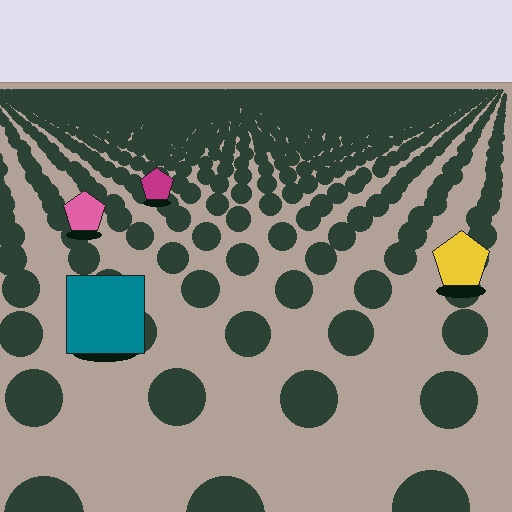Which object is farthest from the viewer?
The magenta pentagon is farthest from the viewer. It appears smaller and the ground texture around it is denser.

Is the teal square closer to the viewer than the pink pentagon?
Yes. The teal square is closer — you can tell from the texture gradient: the ground texture is coarser near it.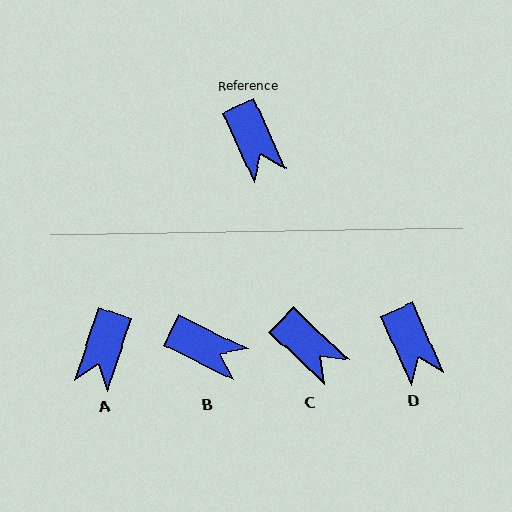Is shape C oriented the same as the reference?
No, it is off by about 22 degrees.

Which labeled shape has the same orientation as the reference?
D.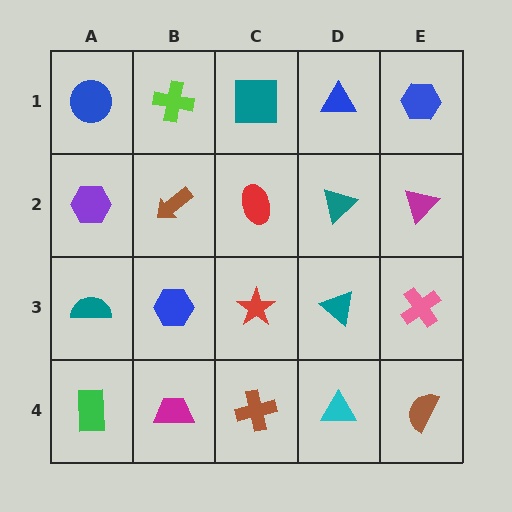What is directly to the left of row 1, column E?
A blue triangle.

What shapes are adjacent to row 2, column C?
A teal square (row 1, column C), a red star (row 3, column C), a brown arrow (row 2, column B), a teal triangle (row 2, column D).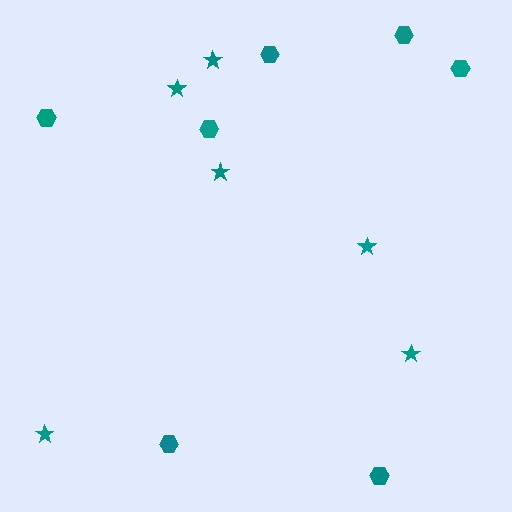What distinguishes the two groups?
There are 2 groups: one group of hexagons (7) and one group of stars (6).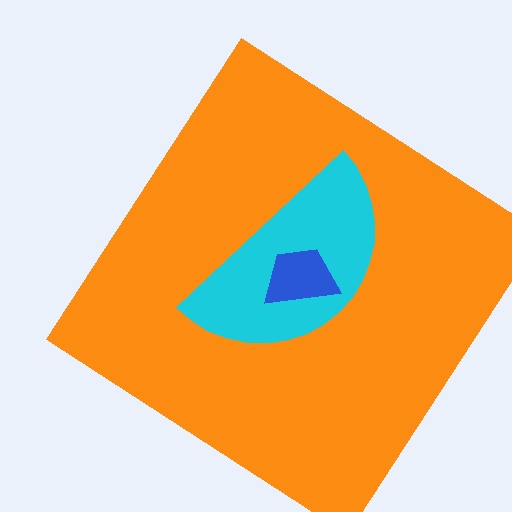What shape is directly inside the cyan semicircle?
The blue trapezoid.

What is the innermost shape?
The blue trapezoid.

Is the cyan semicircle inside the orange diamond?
Yes.